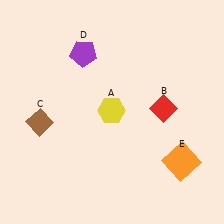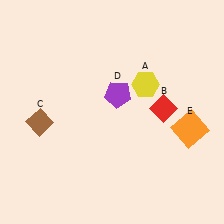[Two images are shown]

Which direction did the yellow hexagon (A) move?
The yellow hexagon (A) moved right.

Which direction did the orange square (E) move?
The orange square (E) moved up.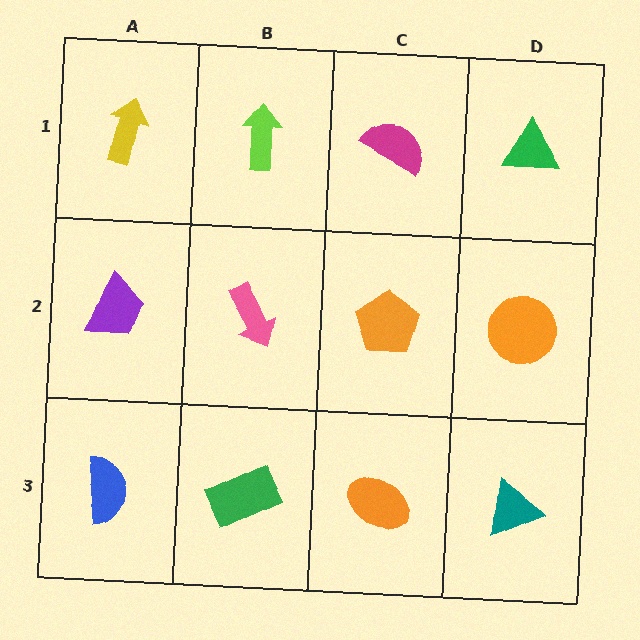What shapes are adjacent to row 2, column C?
A magenta semicircle (row 1, column C), an orange ellipse (row 3, column C), a pink arrow (row 2, column B), an orange circle (row 2, column D).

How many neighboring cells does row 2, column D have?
3.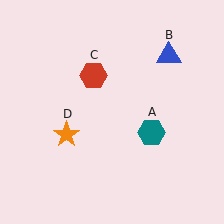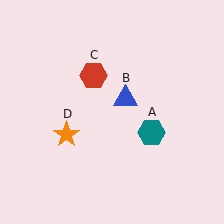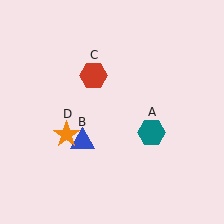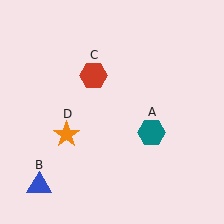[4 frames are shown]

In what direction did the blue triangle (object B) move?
The blue triangle (object B) moved down and to the left.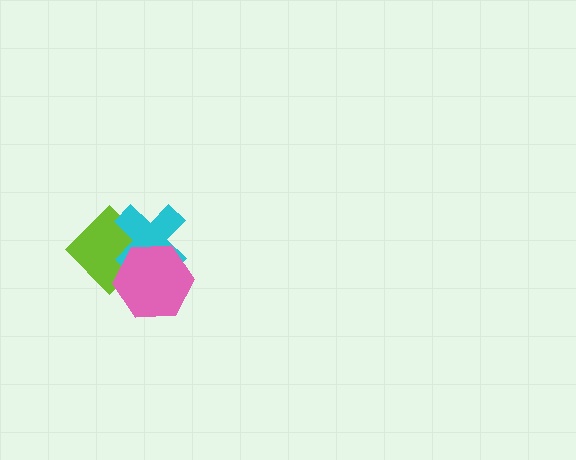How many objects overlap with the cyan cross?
2 objects overlap with the cyan cross.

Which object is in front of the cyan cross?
The pink hexagon is in front of the cyan cross.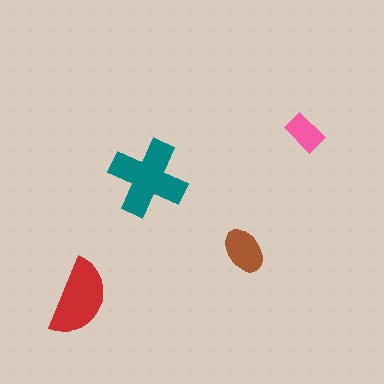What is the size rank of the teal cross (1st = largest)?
1st.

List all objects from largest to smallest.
The teal cross, the red semicircle, the brown ellipse, the pink rectangle.